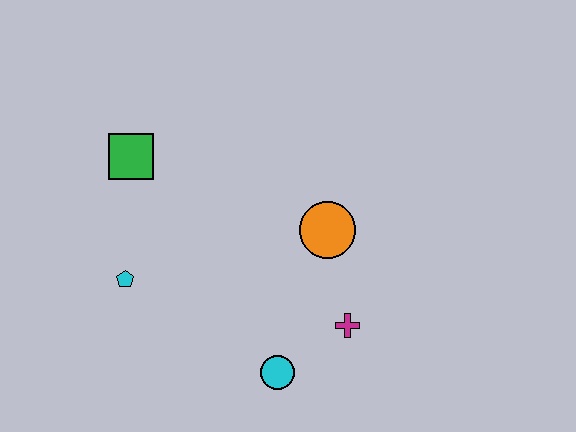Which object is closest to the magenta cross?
The cyan circle is closest to the magenta cross.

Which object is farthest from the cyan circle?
The green square is farthest from the cyan circle.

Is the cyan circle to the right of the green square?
Yes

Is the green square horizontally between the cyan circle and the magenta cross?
No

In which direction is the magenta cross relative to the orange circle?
The magenta cross is below the orange circle.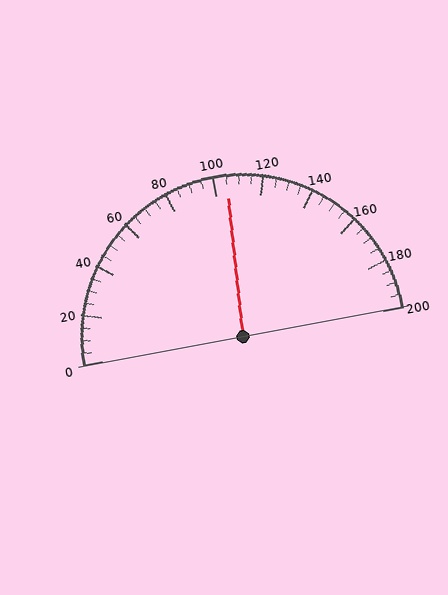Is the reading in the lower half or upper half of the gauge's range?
The reading is in the upper half of the range (0 to 200).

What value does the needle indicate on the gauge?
The needle indicates approximately 105.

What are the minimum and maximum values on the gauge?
The gauge ranges from 0 to 200.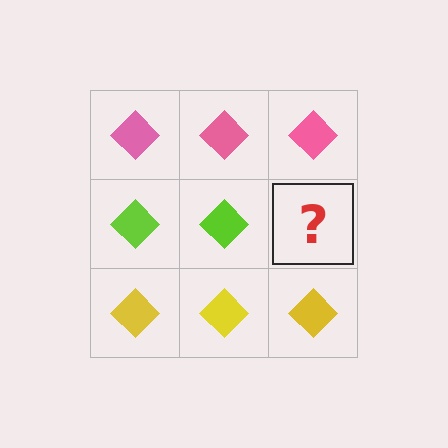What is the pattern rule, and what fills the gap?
The rule is that each row has a consistent color. The gap should be filled with a lime diamond.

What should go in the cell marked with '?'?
The missing cell should contain a lime diamond.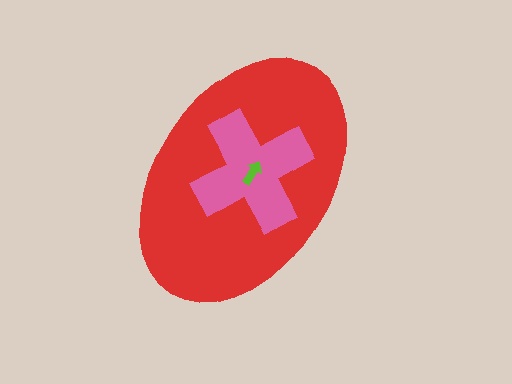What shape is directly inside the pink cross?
The lime arrow.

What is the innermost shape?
The lime arrow.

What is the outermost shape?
The red ellipse.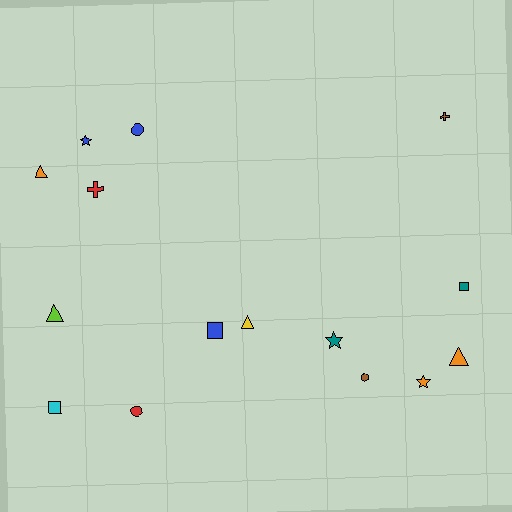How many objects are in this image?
There are 15 objects.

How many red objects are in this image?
There are 2 red objects.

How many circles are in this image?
There are 2 circles.